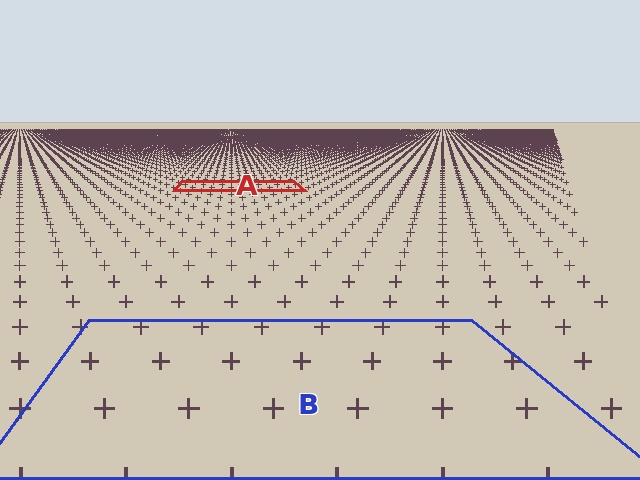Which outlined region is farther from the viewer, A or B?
Region A is farther from the viewer — the texture elements inside it appear smaller and more densely packed.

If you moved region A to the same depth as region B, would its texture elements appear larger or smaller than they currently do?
They would appear larger. At a closer depth, the same texture elements are projected at a bigger on-screen size.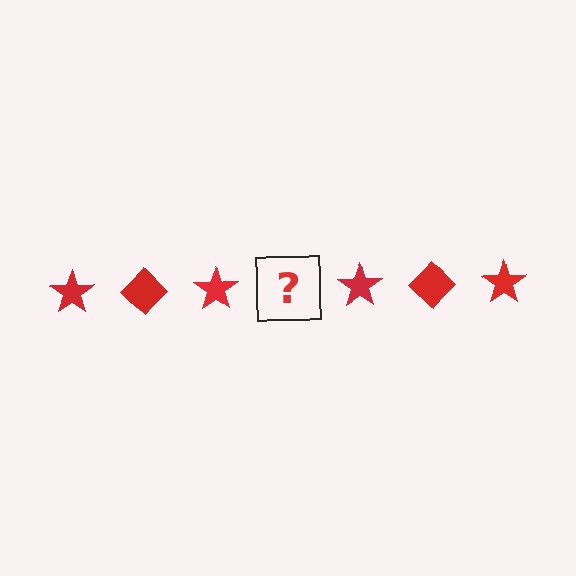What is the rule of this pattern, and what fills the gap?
The rule is that the pattern cycles through star, diamond shapes in red. The gap should be filled with a red diamond.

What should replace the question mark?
The question mark should be replaced with a red diamond.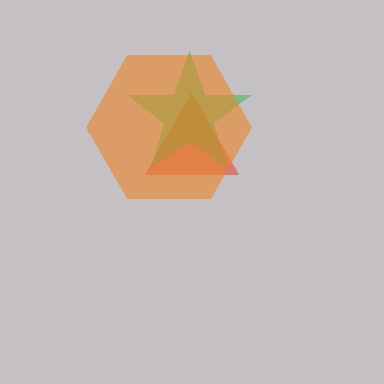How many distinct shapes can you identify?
There are 3 distinct shapes: a red triangle, a green star, an orange hexagon.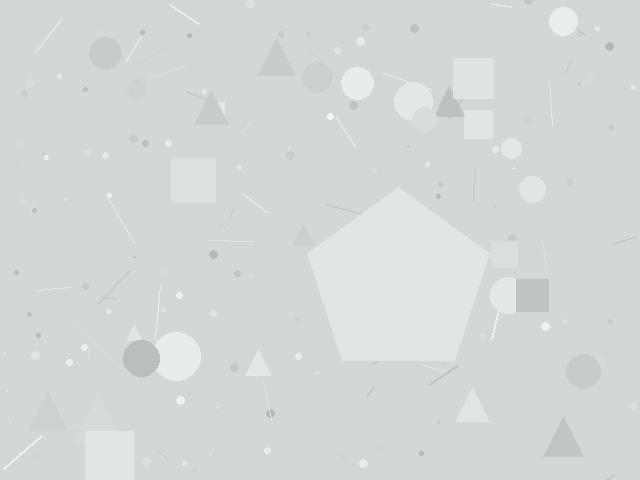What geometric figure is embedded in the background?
A pentagon is embedded in the background.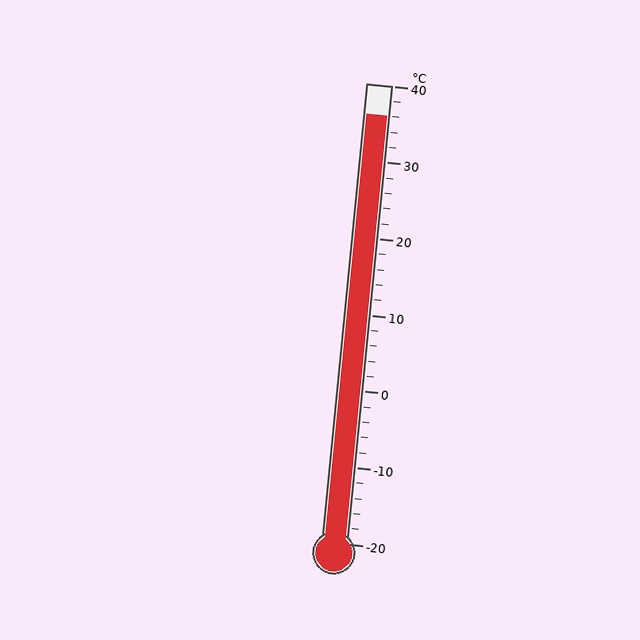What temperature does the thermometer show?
The thermometer shows approximately 36°C.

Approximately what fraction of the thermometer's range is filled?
The thermometer is filled to approximately 95% of its range.